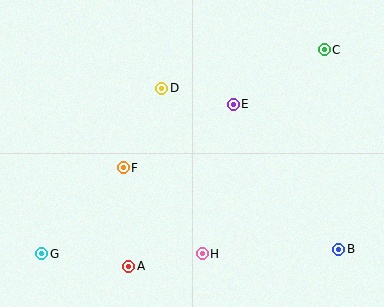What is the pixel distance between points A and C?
The distance between A and C is 291 pixels.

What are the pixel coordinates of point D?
Point D is at (162, 88).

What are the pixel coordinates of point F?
Point F is at (123, 168).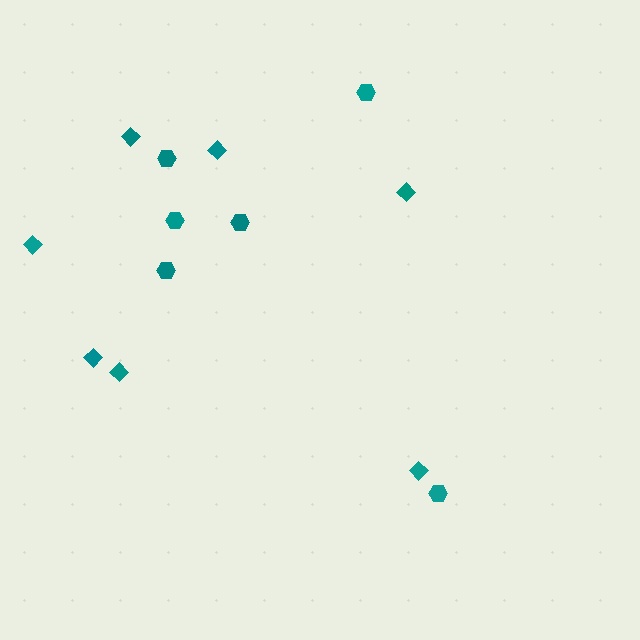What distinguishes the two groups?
There are 2 groups: one group of hexagons (6) and one group of diamonds (7).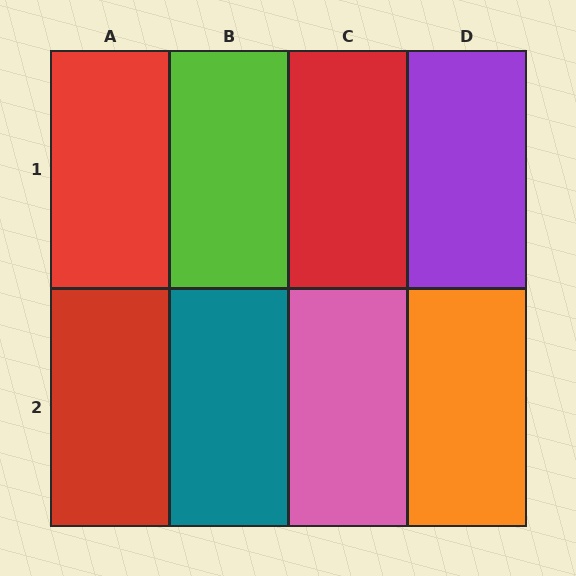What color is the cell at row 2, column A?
Red.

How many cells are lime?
1 cell is lime.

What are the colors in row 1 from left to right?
Red, lime, red, purple.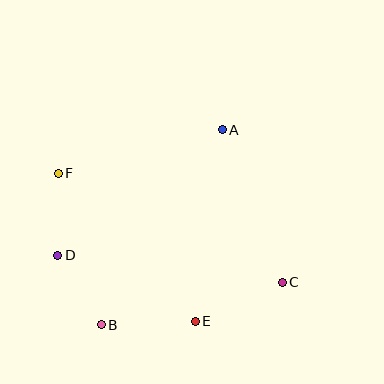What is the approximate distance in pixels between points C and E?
The distance between C and E is approximately 95 pixels.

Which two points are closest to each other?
Points B and D are closest to each other.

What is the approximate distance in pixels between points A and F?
The distance between A and F is approximately 170 pixels.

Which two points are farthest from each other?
Points C and F are farthest from each other.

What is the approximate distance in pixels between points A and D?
The distance between A and D is approximately 207 pixels.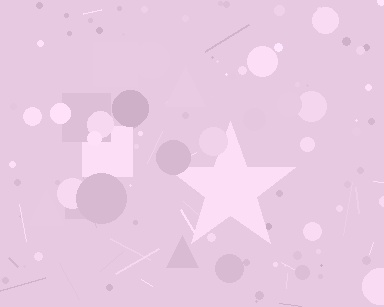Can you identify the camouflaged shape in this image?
The camouflaged shape is a star.